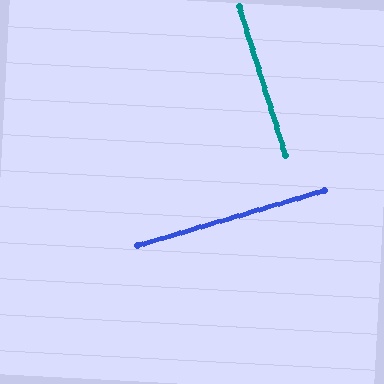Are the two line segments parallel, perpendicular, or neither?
Perpendicular — they meet at approximately 89°.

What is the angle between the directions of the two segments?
Approximately 89 degrees.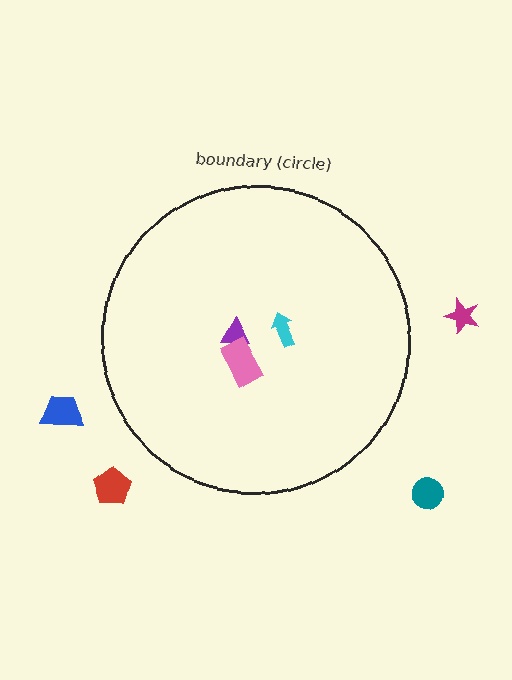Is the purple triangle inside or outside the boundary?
Inside.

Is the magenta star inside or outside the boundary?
Outside.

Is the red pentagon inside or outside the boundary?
Outside.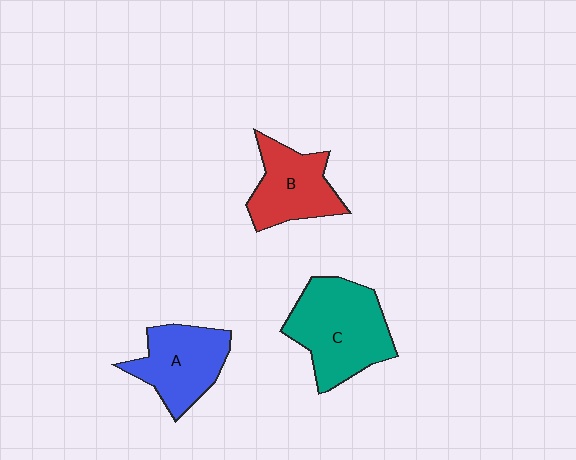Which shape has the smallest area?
Shape B (red).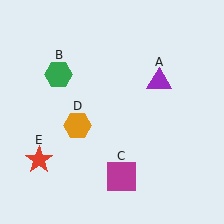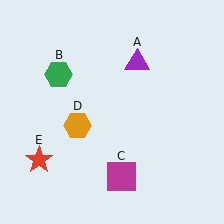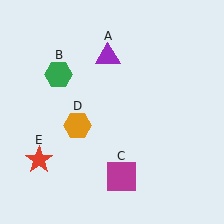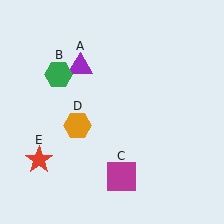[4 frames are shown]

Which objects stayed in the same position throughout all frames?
Green hexagon (object B) and magenta square (object C) and orange hexagon (object D) and red star (object E) remained stationary.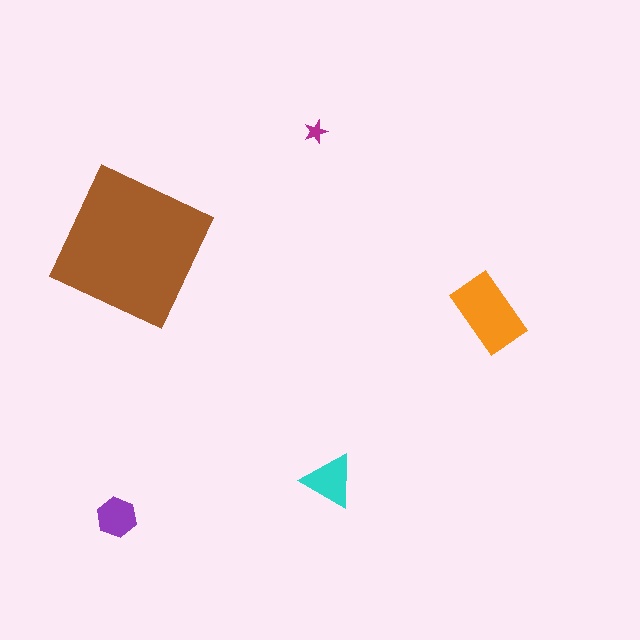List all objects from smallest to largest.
The magenta star, the purple hexagon, the cyan triangle, the orange rectangle, the brown square.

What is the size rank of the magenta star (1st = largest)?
5th.